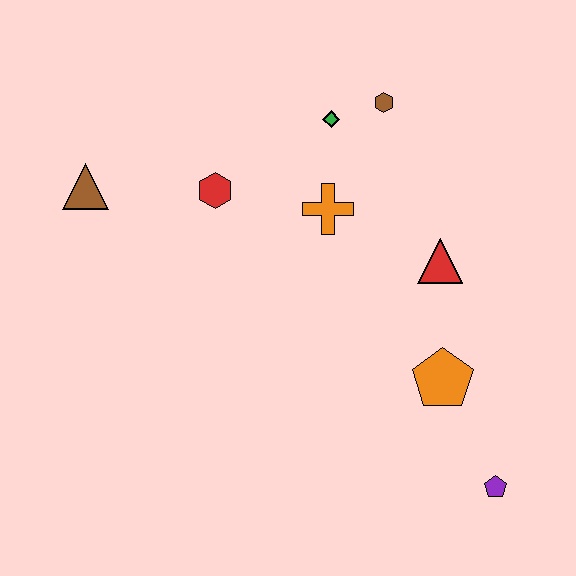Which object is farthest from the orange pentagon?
The brown triangle is farthest from the orange pentagon.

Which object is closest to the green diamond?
The brown hexagon is closest to the green diamond.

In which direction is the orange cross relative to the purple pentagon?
The orange cross is above the purple pentagon.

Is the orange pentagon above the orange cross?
No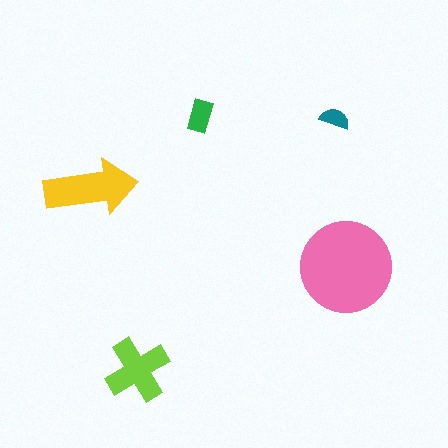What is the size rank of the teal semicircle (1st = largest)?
5th.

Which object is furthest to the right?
The pink circle is rightmost.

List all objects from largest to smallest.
The pink circle, the yellow arrow, the lime cross, the green rectangle, the teal semicircle.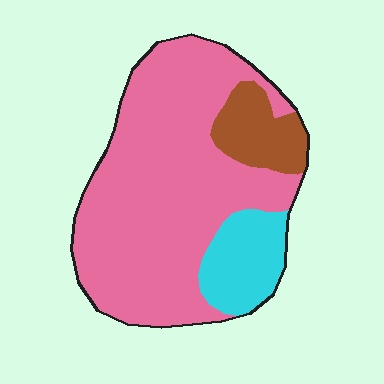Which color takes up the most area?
Pink, at roughly 75%.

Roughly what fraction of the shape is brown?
Brown takes up about one eighth (1/8) of the shape.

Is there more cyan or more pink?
Pink.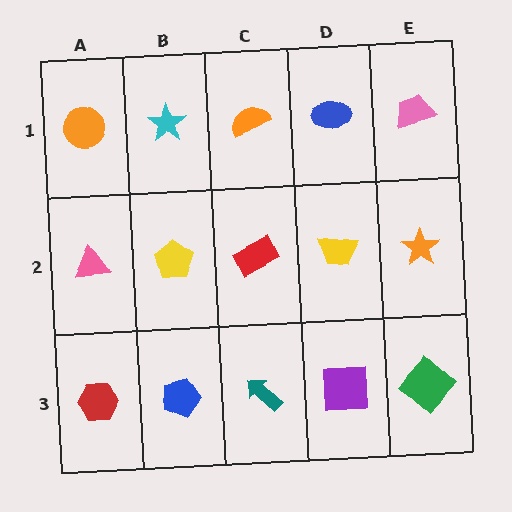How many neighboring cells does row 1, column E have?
2.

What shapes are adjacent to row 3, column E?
An orange star (row 2, column E), a purple square (row 3, column D).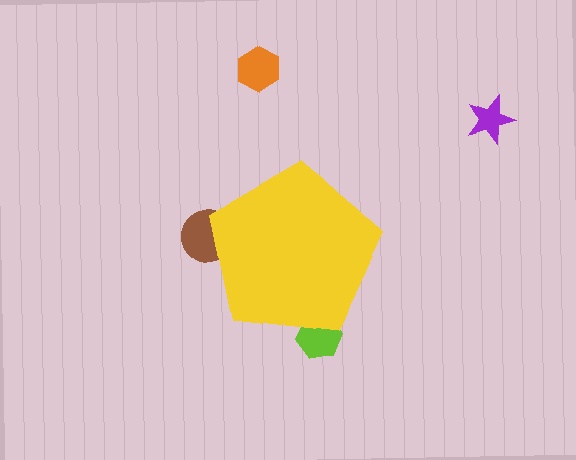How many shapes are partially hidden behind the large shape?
2 shapes are partially hidden.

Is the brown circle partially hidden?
Yes, the brown circle is partially hidden behind the yellow pentagon.